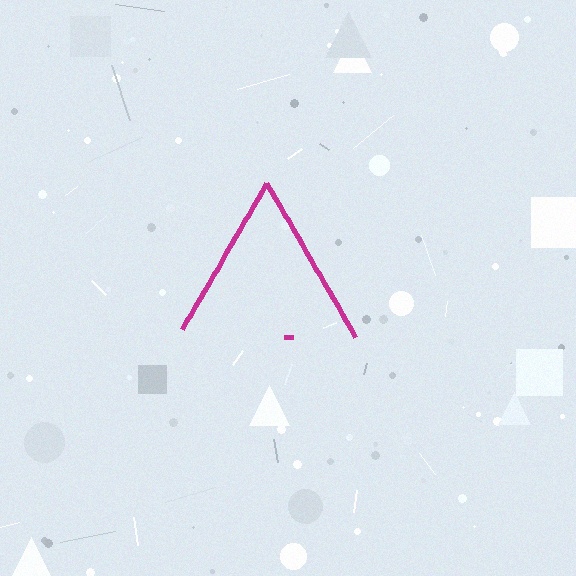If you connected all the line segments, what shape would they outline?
They would outline a triangle.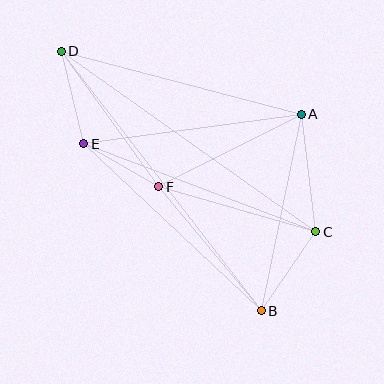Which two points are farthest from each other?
Points B and D are farthest from each other.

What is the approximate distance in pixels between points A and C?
The distance between A and C is approximately 118 pixels.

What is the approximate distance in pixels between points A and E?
The distance between A and E is approximately 220 pixels.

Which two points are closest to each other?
Points E and F are closest to each other.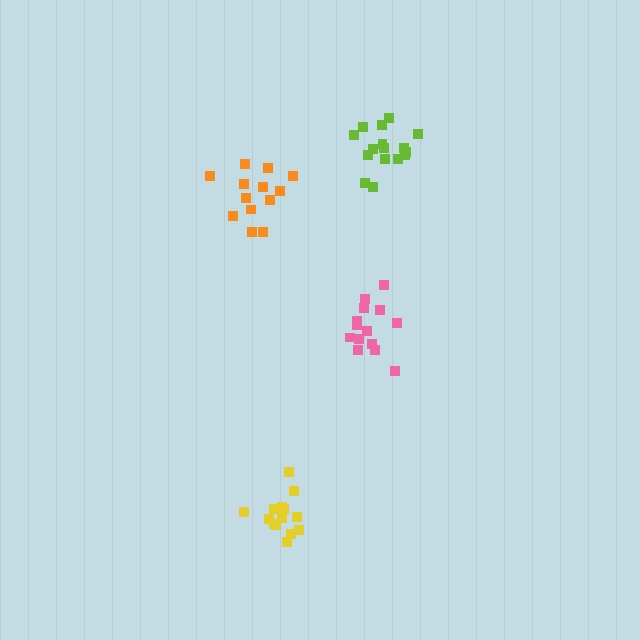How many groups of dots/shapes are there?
There are 4 groups.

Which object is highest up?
The lime cluster is topmost.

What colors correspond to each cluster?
The clusters are colored: lime, orange, pink, yellow.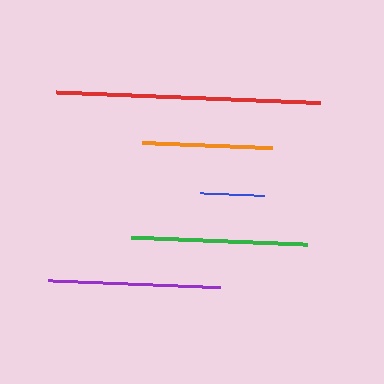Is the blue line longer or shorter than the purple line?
The purple line is longer than the blue line.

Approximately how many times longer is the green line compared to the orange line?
The green line is approximately 1.3 times the length of the orange line.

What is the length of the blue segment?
The blue segment is approximately 65 pixels long.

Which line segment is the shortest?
The blue line is the shortest at approximately 65 pixels.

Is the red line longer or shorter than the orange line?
The red line is longer than the orange line.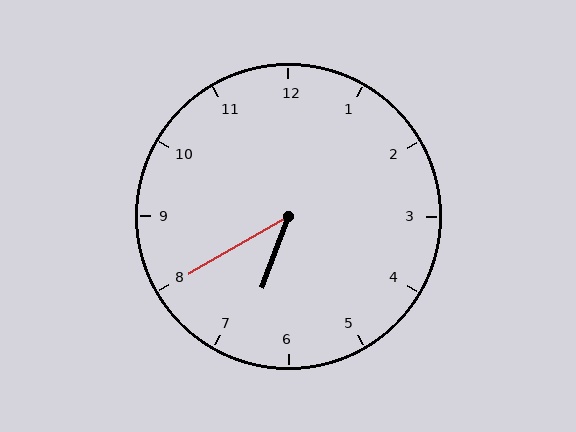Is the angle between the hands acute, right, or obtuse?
It is acute.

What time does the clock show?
6:40.